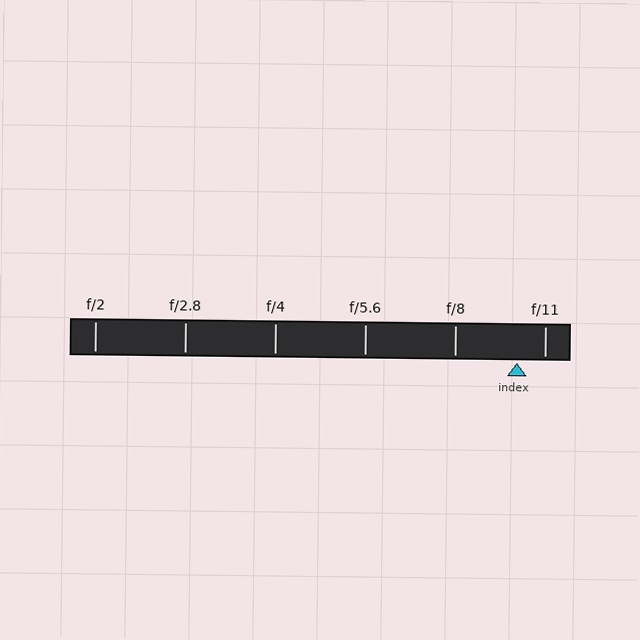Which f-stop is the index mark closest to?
The index mark is closest to f/11.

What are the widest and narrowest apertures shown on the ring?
The widest aperture shown is f/2 and the narrowest is f/11.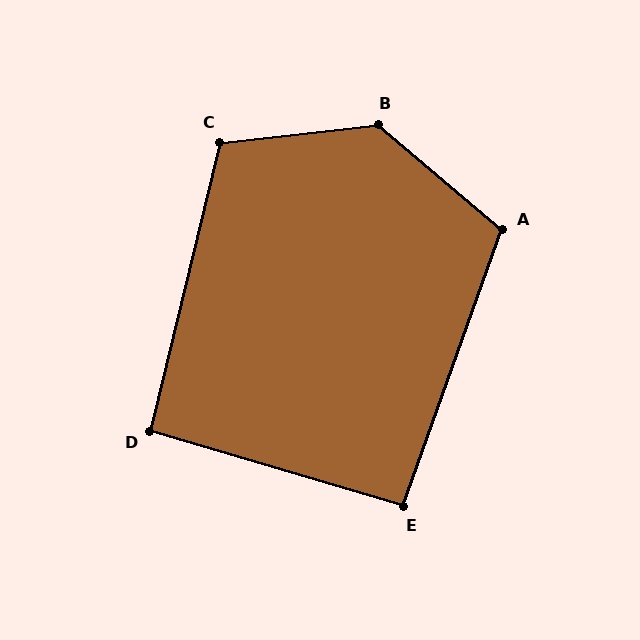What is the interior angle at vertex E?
Approximately 93 degrees (approximately right).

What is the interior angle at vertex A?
Approximately 110 degrees (obtuse).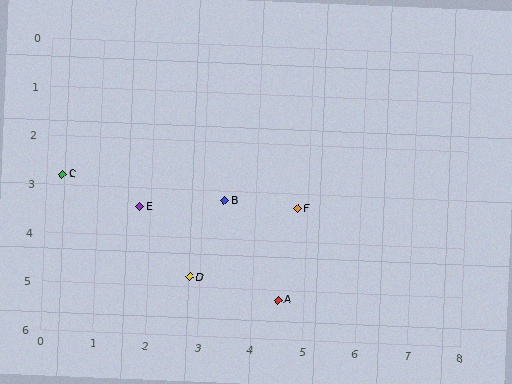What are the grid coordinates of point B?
Point B is at approximately (3.4, 3.2).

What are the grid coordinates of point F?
Point F is at approximately (4.8, 3.3).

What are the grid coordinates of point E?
Point E is at approximately (1.8, 3.4).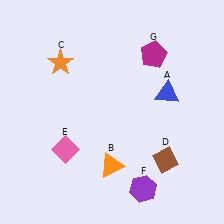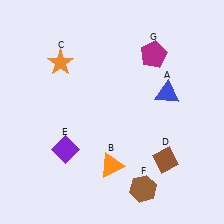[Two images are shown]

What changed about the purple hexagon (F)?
In Image 1, F is purple. In Image 2, it changed to brown.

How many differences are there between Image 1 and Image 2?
There are 2 differences between the two images.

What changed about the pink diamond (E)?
In Image 1, E is pink. In Image 2, it changed to purple.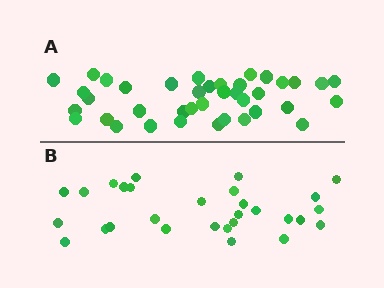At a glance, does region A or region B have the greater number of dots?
Region A (the top region) has more dots.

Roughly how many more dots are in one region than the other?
Region A has roughly 10 or so more dots than region B.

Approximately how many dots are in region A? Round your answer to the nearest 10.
About 40 dots. (The exact count is 39, which rounds to 40.)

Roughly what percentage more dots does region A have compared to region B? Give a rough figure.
About 35% more.